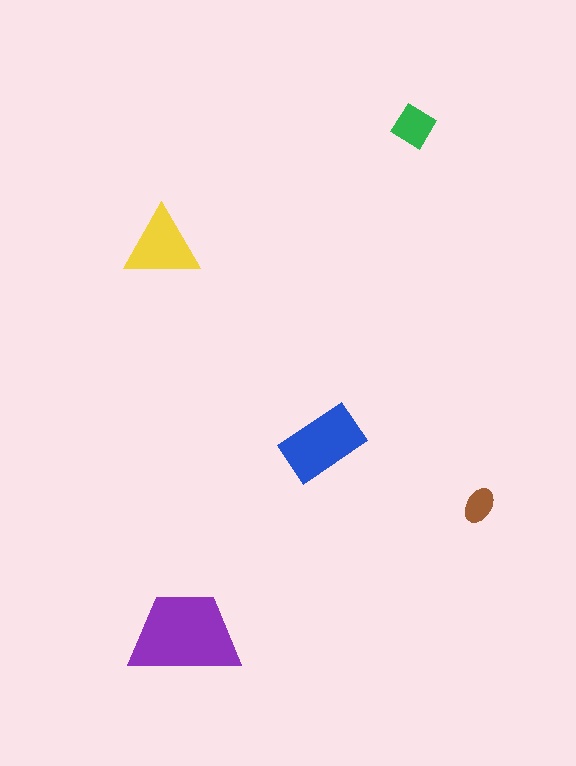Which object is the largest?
The purple trapezoid.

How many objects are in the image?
There are 5 objects in the image.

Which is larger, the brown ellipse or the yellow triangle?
The yellow triangle.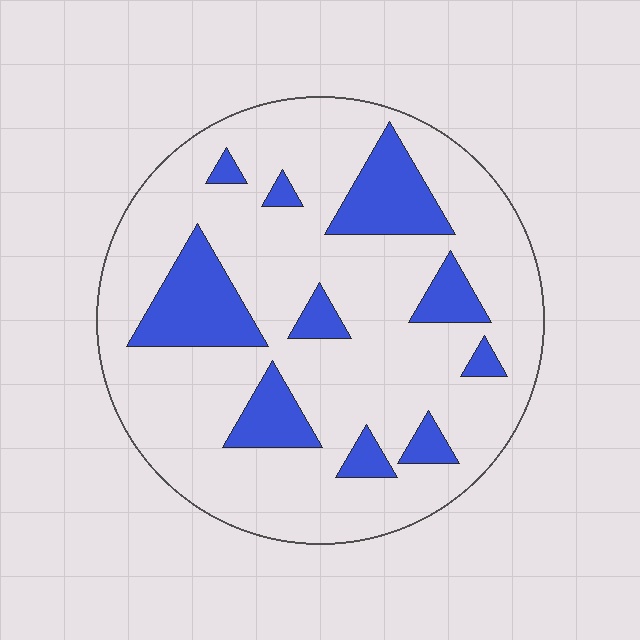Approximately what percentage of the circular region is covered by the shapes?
Approximately 20%.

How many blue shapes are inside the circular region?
10.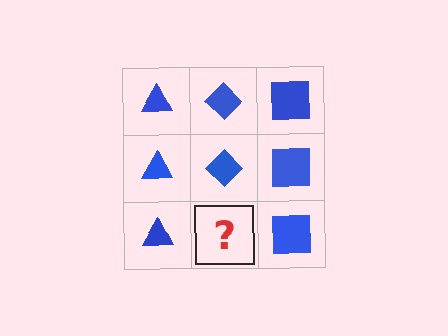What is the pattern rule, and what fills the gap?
The rule is that each column has a consistent shape. The gap should be filled with a blue diamond.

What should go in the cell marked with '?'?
The missing cell should contain a blue diamond.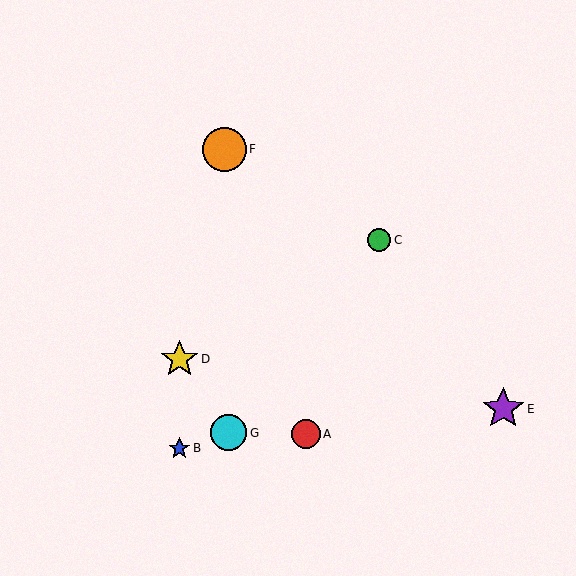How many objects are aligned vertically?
2 objects (B, D) are aligned vertically.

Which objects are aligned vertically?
Objects B, D are aligned vertically.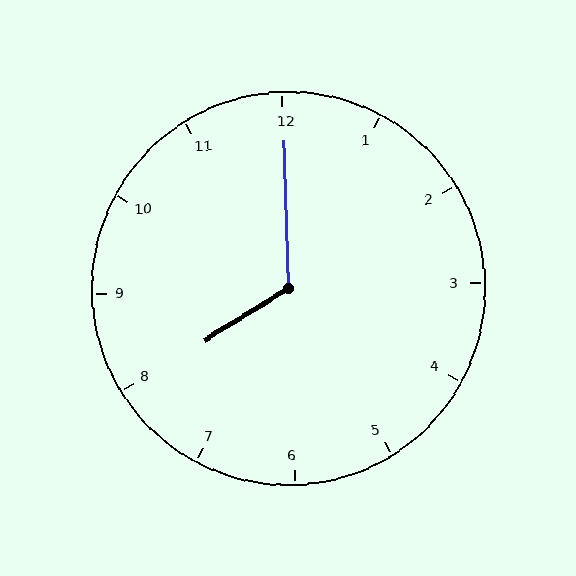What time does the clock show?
8:00.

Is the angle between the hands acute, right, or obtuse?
It is obtuse.